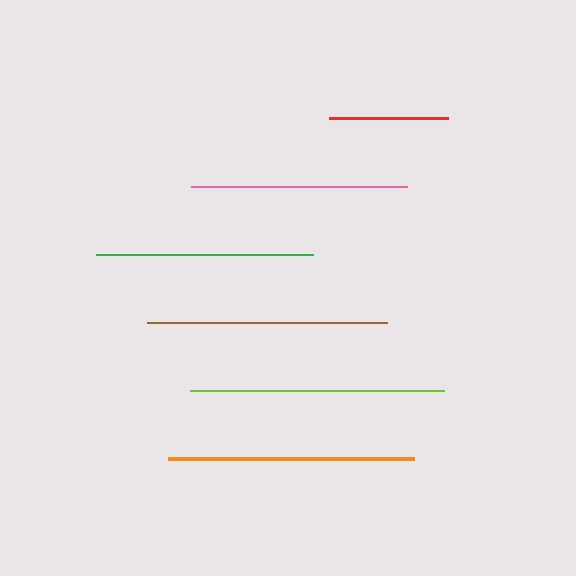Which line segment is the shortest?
The red line is the shortest at approximately 119 pixels.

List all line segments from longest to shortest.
From longest to shortest: lime, orange, brown, green, pink, red.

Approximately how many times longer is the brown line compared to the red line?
The brown line is approximately 2.0 times the length of the red line.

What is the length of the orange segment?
The orange segment is approximately 246 pixels long.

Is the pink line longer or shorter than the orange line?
The orange line is longer than the pink line.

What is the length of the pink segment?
The pink segment is approximately 215 pixels long.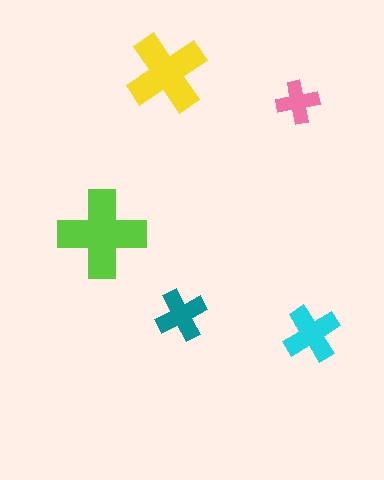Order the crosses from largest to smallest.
the lime one, the yellow one, the cyan one, the teal one, the pink one.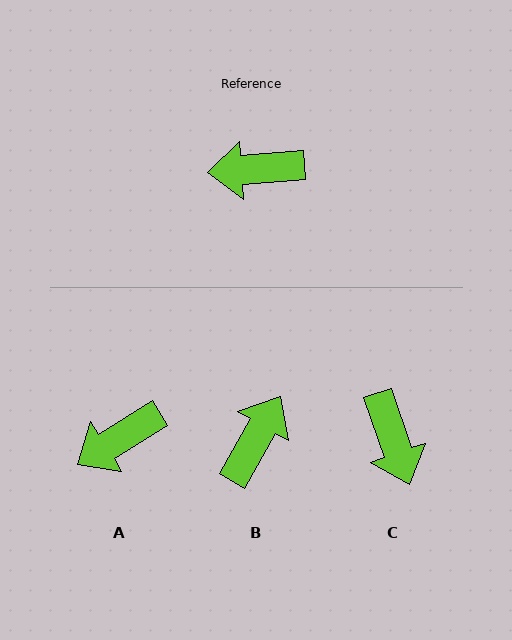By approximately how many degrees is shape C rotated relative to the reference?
Approximately 104 degrees counter-clockwise.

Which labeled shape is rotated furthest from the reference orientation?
B, about 125 degrees away.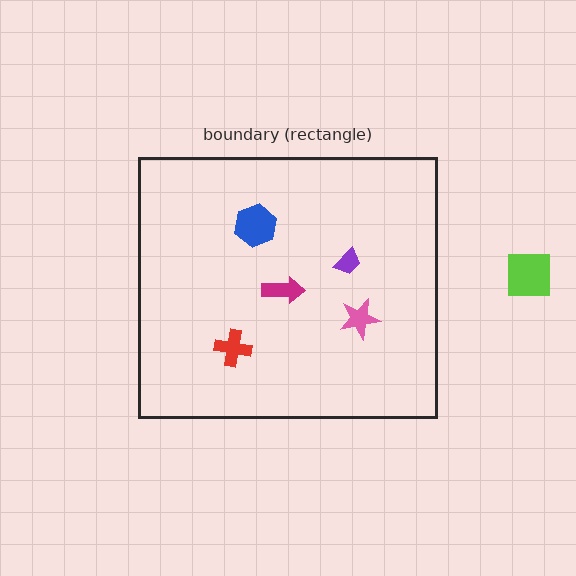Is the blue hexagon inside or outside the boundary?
Inside.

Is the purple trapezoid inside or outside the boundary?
Inside.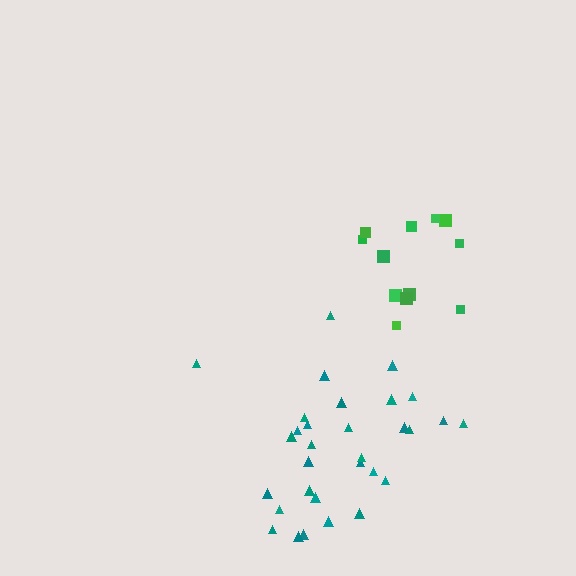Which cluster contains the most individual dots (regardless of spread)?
Teal (31).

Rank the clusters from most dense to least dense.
green, teal.